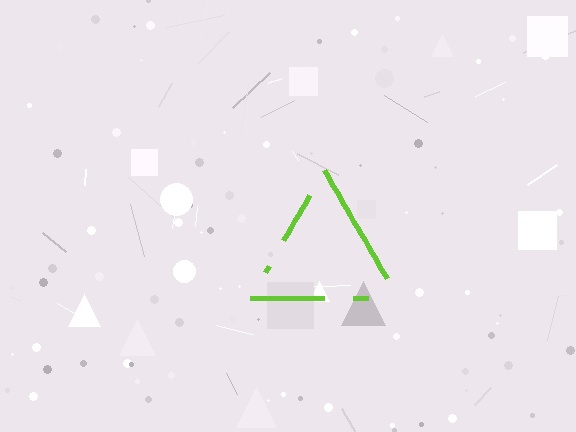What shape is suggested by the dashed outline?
The dashed outline suggests a triangle.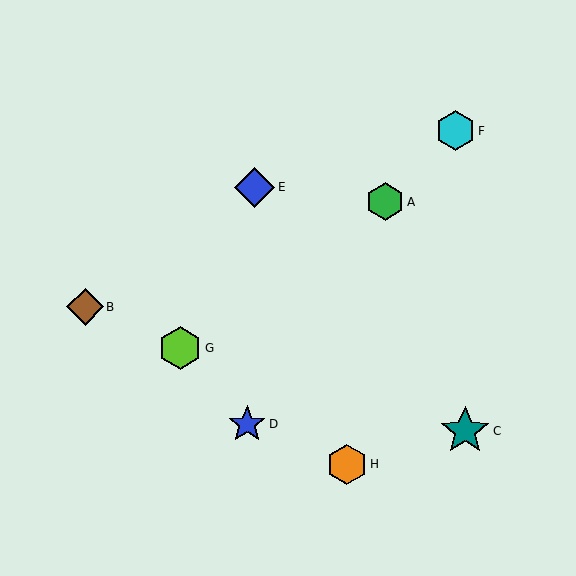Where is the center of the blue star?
The center of the blue star is at (247, 424).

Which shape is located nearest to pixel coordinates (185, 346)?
The lime hexagon (labeled G) at (180, 348) is nearest to that location.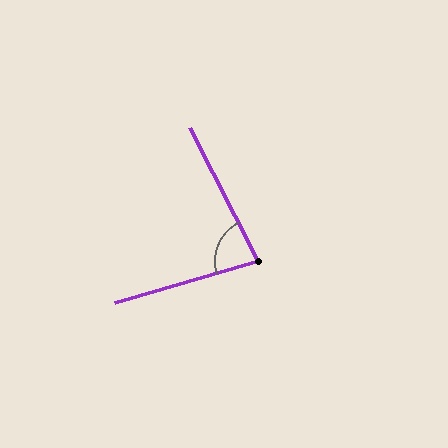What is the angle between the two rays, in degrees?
Approximately 79 degrees.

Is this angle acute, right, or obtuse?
It is acute.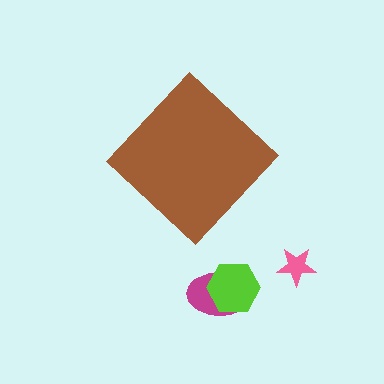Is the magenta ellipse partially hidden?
No, the magenta ellipse is fully visible.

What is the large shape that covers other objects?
A brown diamond.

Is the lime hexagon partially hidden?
No, the lime hexagon is fully visible.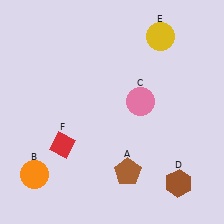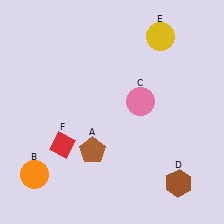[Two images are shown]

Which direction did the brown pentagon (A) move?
The brown pentagon (A) moved left.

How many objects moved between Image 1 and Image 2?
1 object moved between the two images.